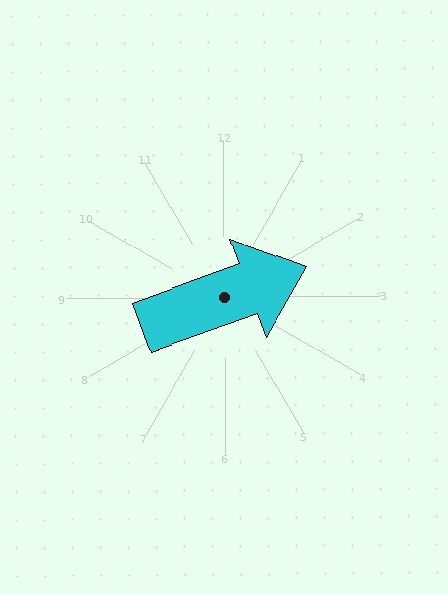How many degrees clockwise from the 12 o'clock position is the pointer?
Approximately 70 degrees.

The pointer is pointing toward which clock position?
Roughly 2 o'clock.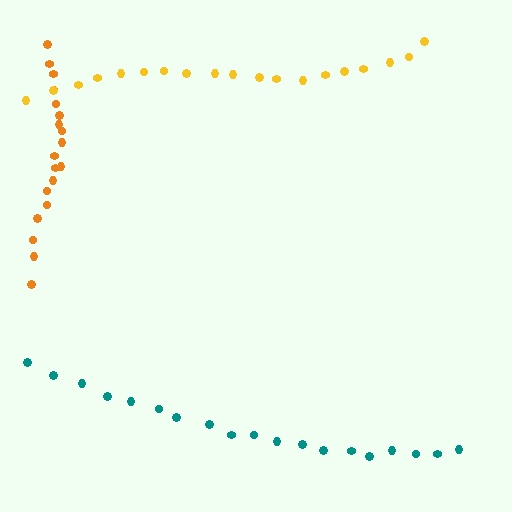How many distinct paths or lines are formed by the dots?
There are 3 distinct paths.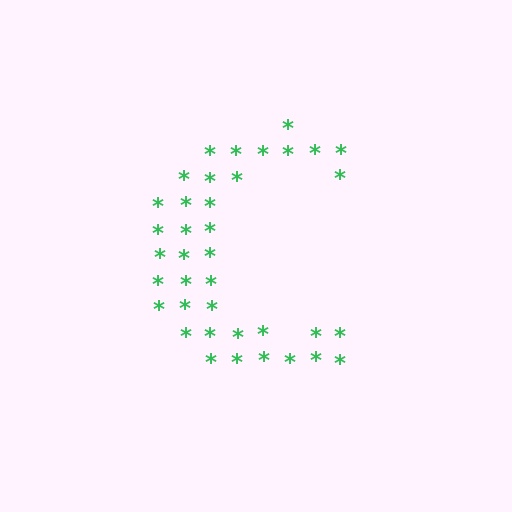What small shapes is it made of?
It is made of small asterisks.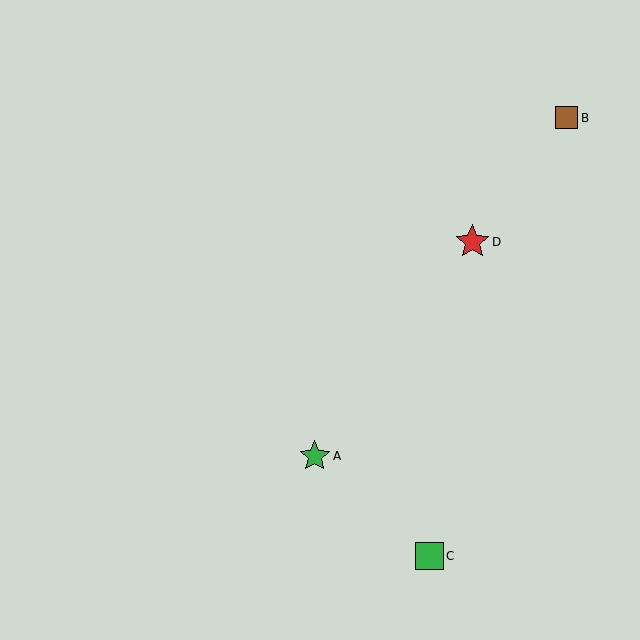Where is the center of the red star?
The center of the red star is at (472, 242).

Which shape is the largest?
The red star (labeled D) is the largest.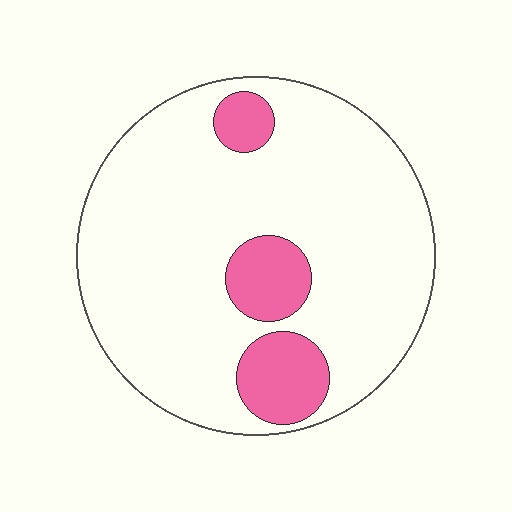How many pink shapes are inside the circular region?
3.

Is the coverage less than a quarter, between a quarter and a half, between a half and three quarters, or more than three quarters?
Less than a quarter.